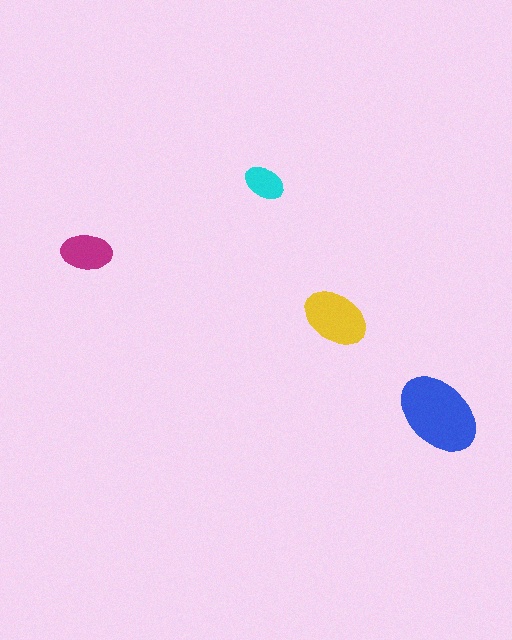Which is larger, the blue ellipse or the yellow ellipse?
The blue one.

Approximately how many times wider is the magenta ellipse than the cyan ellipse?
About 1.5 times wider.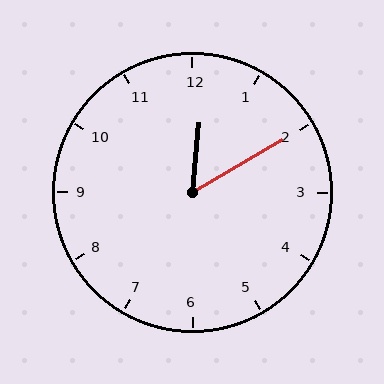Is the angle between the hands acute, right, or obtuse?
It is acute.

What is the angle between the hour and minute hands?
Approximately 55 degrees.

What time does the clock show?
12:10.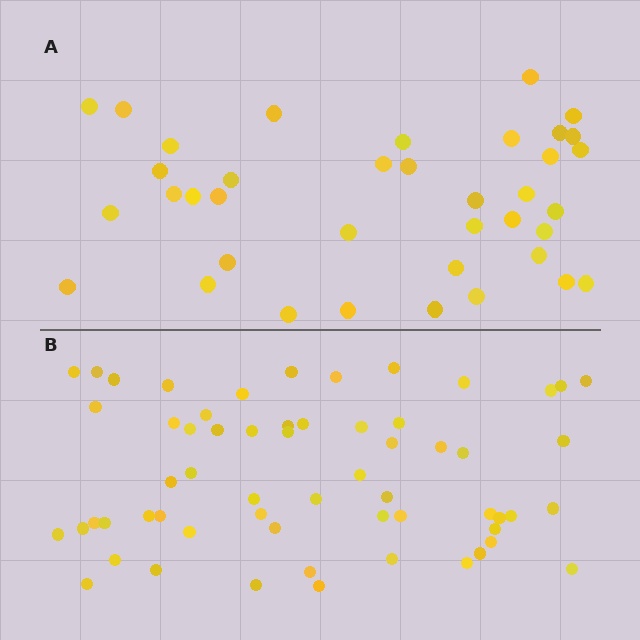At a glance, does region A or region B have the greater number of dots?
Region B (the bottom region) has more dots.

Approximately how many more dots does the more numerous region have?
Region B has approximately 20 more dots than region A.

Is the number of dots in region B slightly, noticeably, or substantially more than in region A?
Region B has substantially more. The ratio is roughly 1.6 to 1.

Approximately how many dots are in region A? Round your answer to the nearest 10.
About 40 dots. (The exact count is 38, which rounds to 40.)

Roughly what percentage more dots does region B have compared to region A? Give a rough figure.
About 60% more.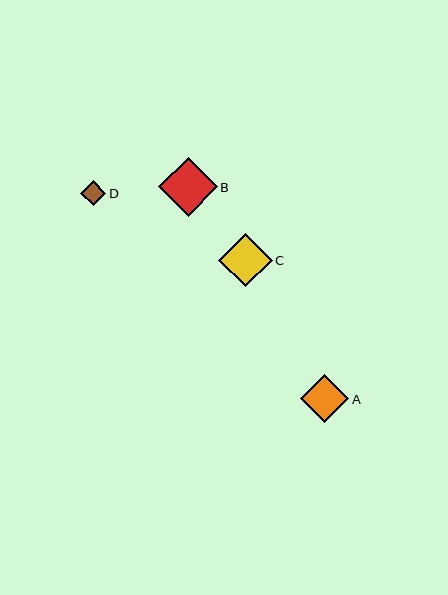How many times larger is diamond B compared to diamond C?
Diamond B is approximately 1.1 times the size of diamond C.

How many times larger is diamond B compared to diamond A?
Diamond B is approximately 1.2 times the size of diamond A.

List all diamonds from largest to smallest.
From largest to smallest: B, C, A, D.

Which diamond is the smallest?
Diamond D is the smallest with a size of approximately 25 pixels.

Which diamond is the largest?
Diamond B is the largest with a size of approximately 59 pixels.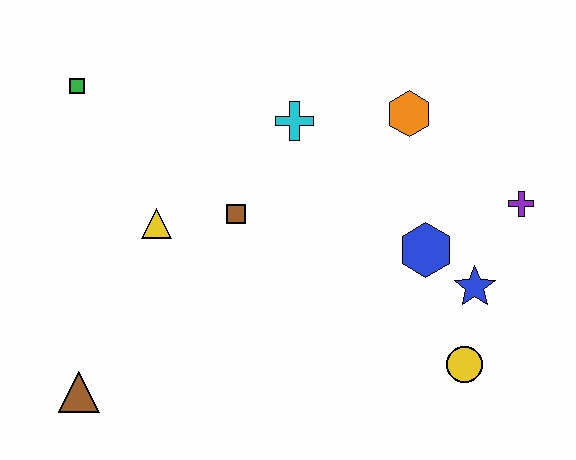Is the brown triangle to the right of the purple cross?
No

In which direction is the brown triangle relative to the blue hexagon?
The brown triangle is to the left of the blue hexagon.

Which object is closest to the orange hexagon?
The cyan cross is closest to the orange hexagon.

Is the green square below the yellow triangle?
No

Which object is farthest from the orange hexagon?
The brown triangle is farthest from the orange hexagon.